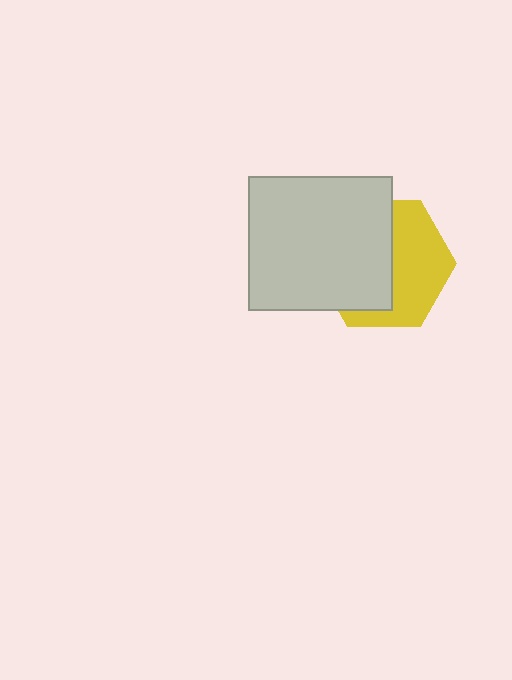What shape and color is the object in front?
The object in front is a light gray rectangle.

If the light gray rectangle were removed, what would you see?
You would see the complete yellow hexagon.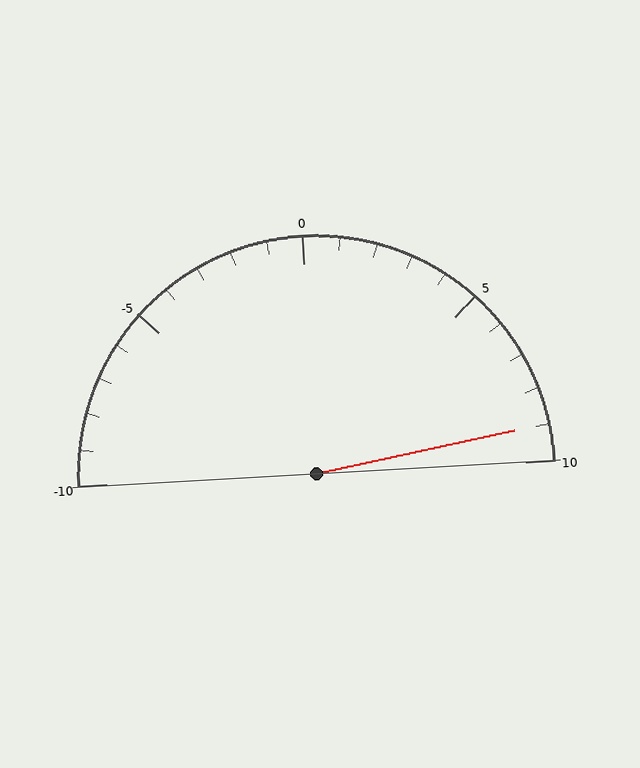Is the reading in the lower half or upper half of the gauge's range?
The reading is in the upper half of the range (-10 to 10).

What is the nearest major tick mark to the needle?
The nearest major tick mark is 10.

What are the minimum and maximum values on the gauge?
The gauge ranges from -10 to 10.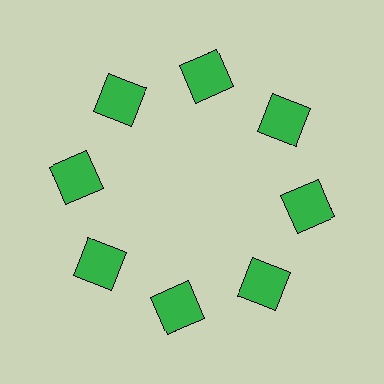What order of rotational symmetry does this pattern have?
This pattern has 8-fold rotational symmetry.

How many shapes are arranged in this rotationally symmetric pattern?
There are 8 shapes, arranged in 8 groups of 1.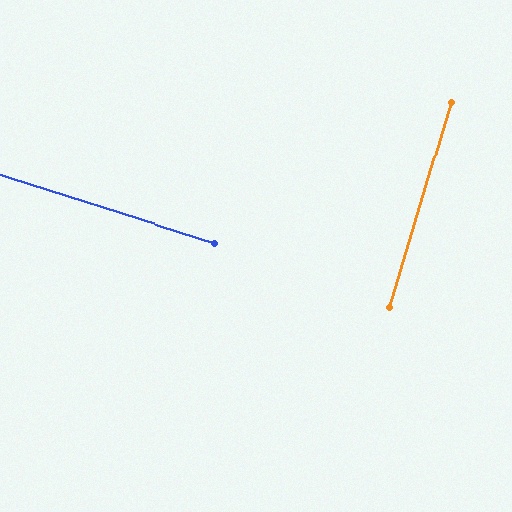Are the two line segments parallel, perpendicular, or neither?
Perpendicular — they meet at approximately 89°.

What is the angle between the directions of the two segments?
Approximately 89 degrees.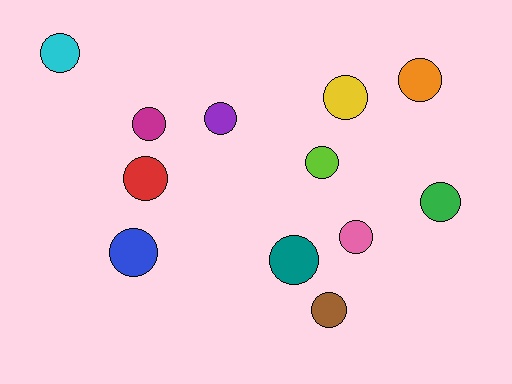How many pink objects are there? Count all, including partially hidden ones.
There is 1 pink object.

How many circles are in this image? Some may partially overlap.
There are 12 circles.